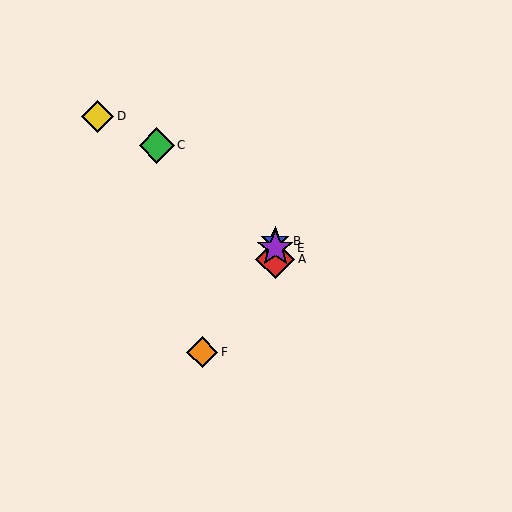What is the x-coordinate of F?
Object F is at x≈202.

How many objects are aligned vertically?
3 objects (A, B, E) are aligned vertically.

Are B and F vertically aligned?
No, B is at x≈275 and F is at x≈202.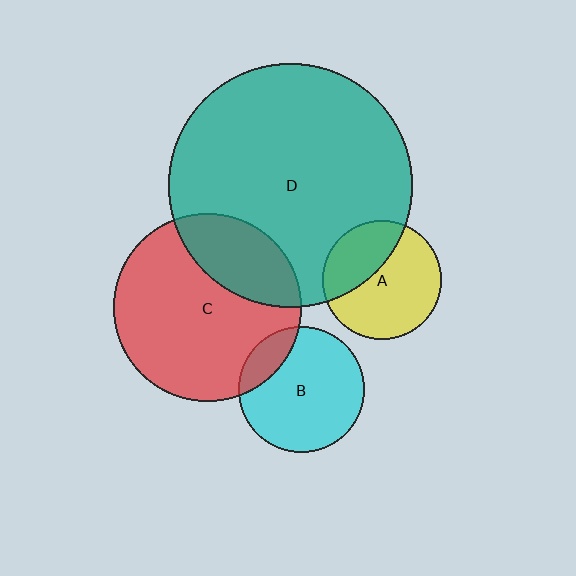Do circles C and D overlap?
Yes.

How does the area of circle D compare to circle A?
Approximately 4.2 times.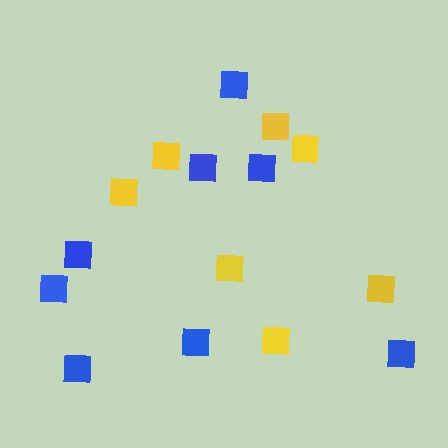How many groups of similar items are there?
There are 2 groups: one group of yellow squares (7) and one group of blue squares (8).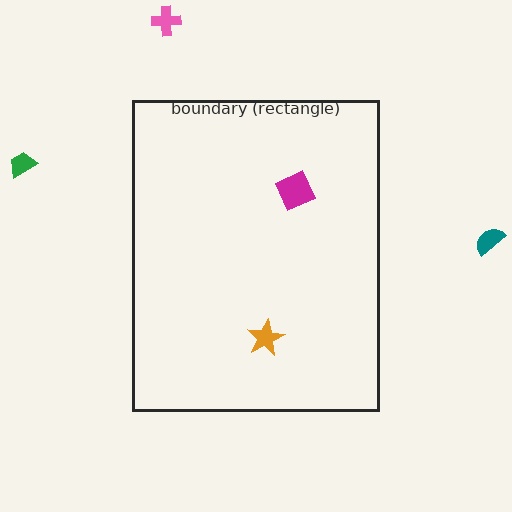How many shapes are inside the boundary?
2 inside, 3 outside.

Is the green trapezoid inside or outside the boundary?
Outside.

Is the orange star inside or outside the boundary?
Inside.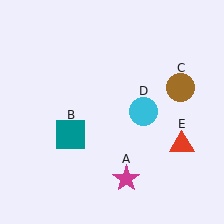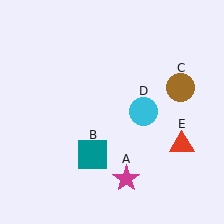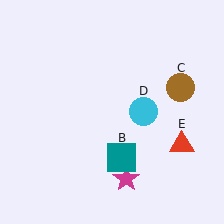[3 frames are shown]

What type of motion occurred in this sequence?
The teal square (object B) rotated counterclockwise around the center of the scene.